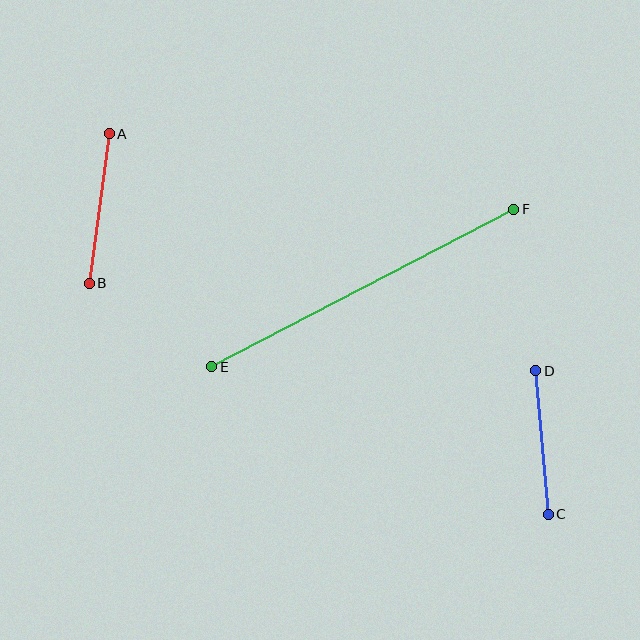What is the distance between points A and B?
The distance is approximately 151 pixels.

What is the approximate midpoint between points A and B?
The midpoint is at approximately (99, 208) pixels.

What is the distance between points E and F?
The distance is approximately 341 pixels.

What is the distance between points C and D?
The distance is approximately 144 pixels.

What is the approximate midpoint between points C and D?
The midpoint is at approximately (542, 442) pixels.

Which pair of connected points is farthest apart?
Points E and F are farthest apart.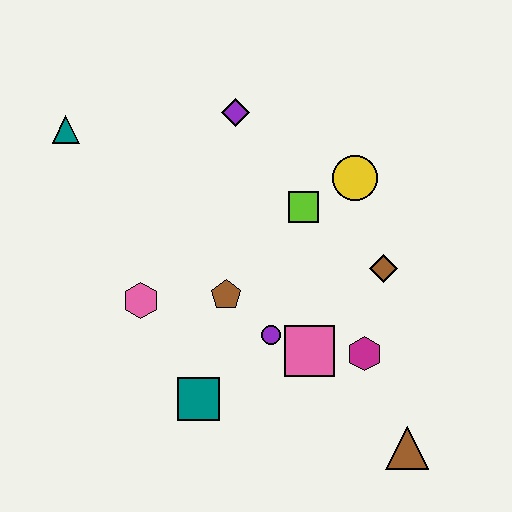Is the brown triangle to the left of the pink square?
No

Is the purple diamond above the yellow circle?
Yes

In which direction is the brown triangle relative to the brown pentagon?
The brown triangle is to the right of the brown pentagon.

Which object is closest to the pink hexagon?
The brown pentagon is closest to the pink hexagon.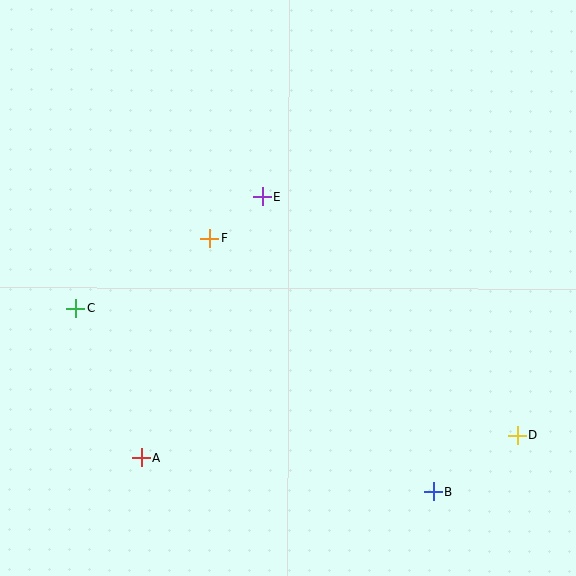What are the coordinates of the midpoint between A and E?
The midpoint between A and E is at (202, 327).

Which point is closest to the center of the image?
Point F at (210, 238) is closest to the center.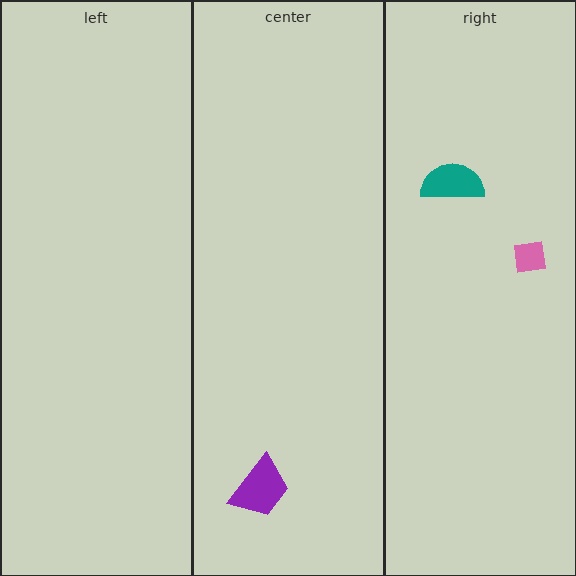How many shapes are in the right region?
2.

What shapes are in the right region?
The teal semicircle, the pink square.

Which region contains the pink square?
The right region.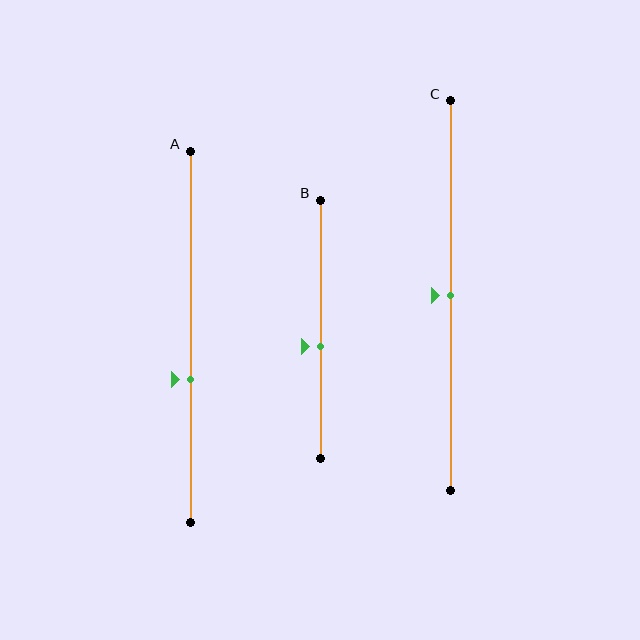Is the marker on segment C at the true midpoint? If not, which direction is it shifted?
Yes, the marker on segment C is at the true midpoint.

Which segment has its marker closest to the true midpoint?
Segment C has its marker closest to the true midpoint.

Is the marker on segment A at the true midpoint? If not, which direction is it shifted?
No, the marker on segment A is shifted downward by about 11% of the segment length.